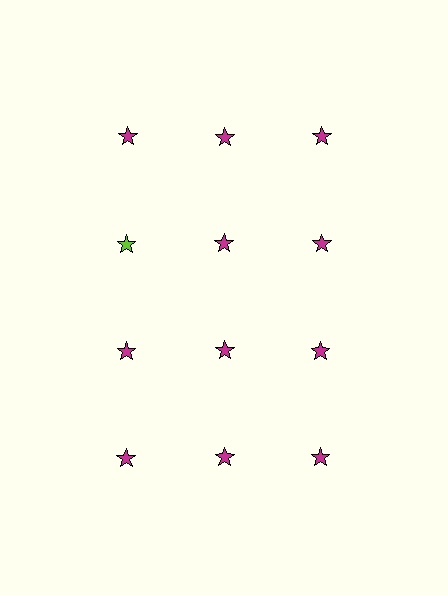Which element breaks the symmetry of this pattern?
The lime star in the second row, leftmost column breaks the symmetry. All other shapes are magenta stars.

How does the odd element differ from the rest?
It has a different color: lime instead of magenta.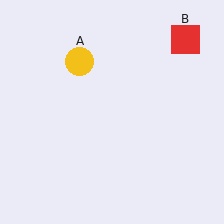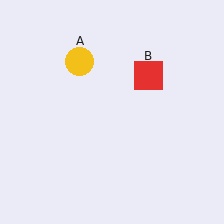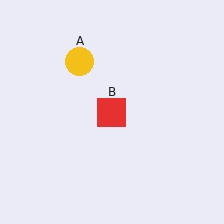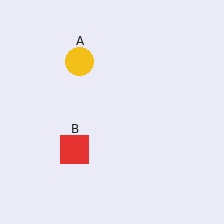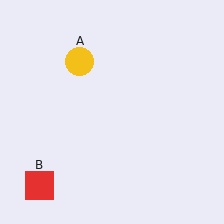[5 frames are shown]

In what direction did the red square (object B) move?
The red square (object B) moved down and to the left.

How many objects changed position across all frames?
1 object changed position: red square (object B).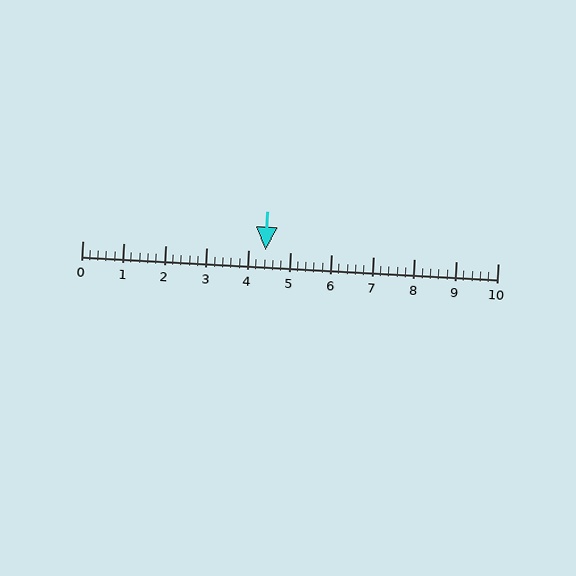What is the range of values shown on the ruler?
The ruler shows values from 0 to 10.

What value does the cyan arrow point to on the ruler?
The cyan arrow points to approximately 4.4.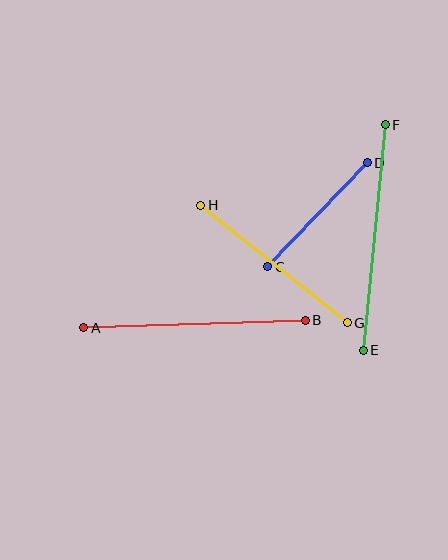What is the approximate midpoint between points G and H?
The midpoint is at approximately (274, 264) pixels.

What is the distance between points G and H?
The distance is approximately 188 pixels.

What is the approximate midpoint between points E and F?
The midpoint is at approximately (374, 237) pixels.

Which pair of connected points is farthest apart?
Points E and F are farthest apart.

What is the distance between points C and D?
The distance is approximately 144 pixels.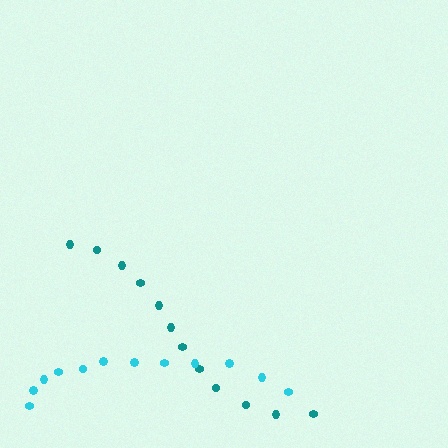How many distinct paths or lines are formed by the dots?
There are 2 distinct paths.